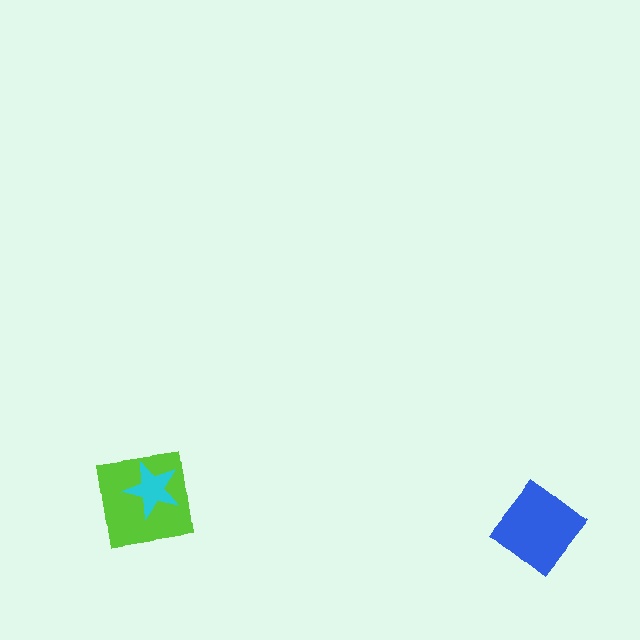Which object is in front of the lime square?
The cyan star is in front of the lime square.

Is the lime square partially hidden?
Yes, it is partially covered by another shape.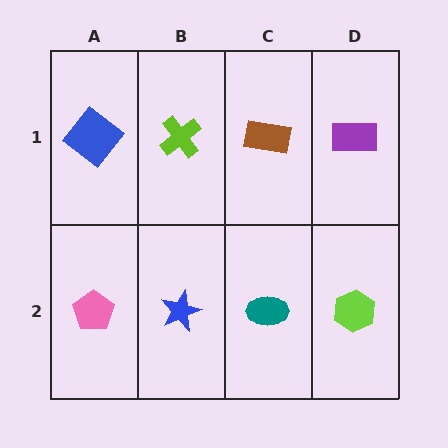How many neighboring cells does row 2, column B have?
3.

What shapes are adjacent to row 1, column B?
A blue star (row 2, column B), a blue diamond (row 1, column A), a brown rectangle (row 1, column C).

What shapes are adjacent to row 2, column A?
A blue diamond (row 1, column A), a blue star (row 2, column B).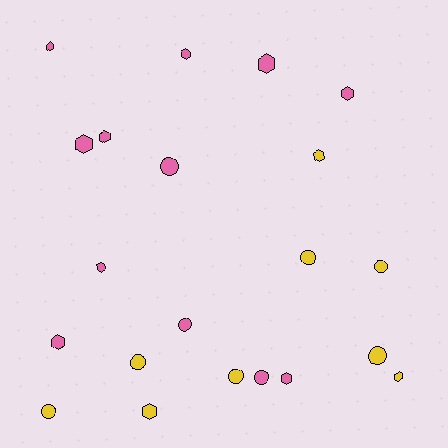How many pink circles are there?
There are 3 pink circles.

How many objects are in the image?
There are 21 objects.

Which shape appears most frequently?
Hexagon, with 12 objects.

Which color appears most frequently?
Pink, with 12 objects.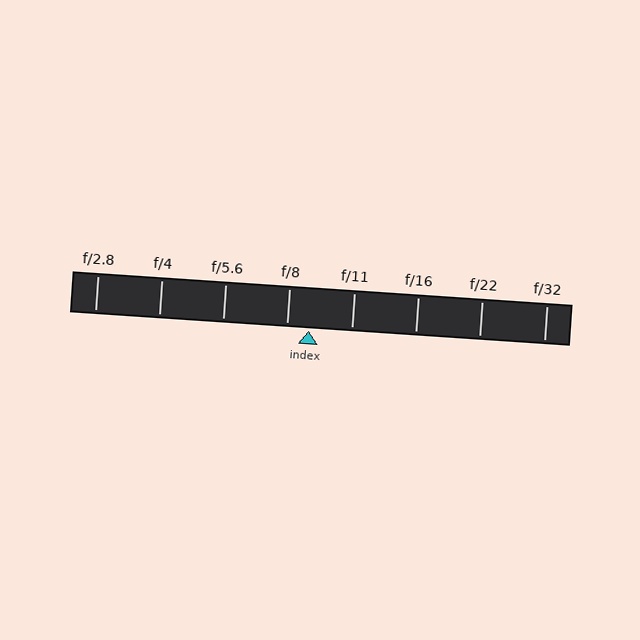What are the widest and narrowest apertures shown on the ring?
The widest aperture shown is f/2.8 and the narrowest is f/32.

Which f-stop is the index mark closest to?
The index mark is closest to f/8.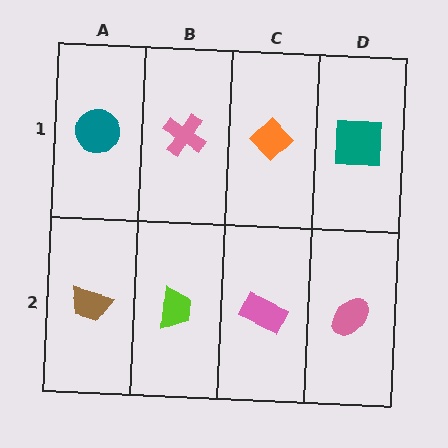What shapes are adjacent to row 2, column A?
A teal circle (row 1, column A), a lime trapezoid (row 2, column B).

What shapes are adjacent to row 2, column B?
A pink cross (row 1, column B), a brown trapezoid (row 2, column A), a pink rectangle (row 2, column C).